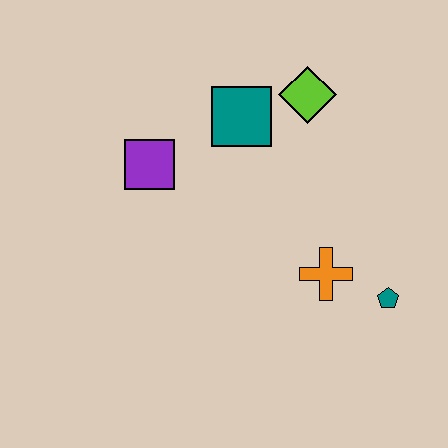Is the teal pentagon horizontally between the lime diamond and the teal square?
No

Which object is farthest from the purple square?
The teal pentagon is farthest from the purple square.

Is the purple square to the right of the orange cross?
No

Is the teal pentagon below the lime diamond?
Yes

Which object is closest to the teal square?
The lime diamond is closest to the teal square.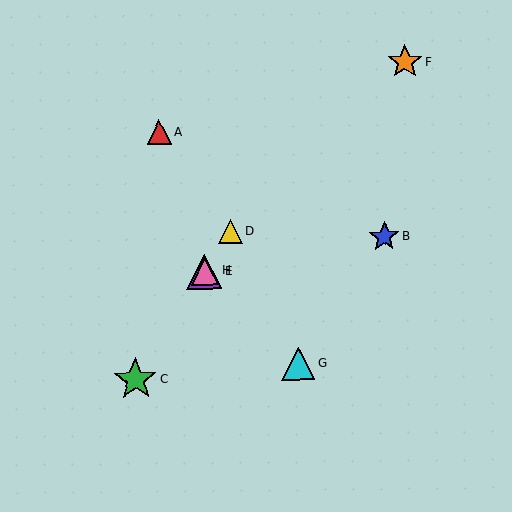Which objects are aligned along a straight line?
Objects C, D, E, H are aligned along a straight line.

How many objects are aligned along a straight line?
4 objects (C, D, E, H) are aligned along a straight line.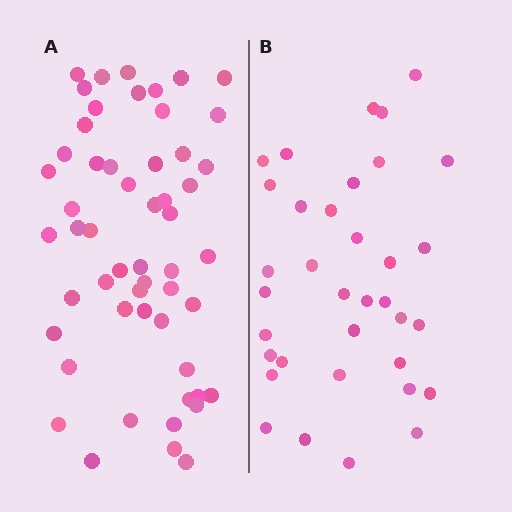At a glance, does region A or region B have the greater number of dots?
Region A (the left region) has more dots.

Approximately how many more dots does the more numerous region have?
Region A has approximately 20 more dots than region B.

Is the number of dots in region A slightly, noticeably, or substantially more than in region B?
Region A has substantially more. The ratio is roughly 1.5 to 1.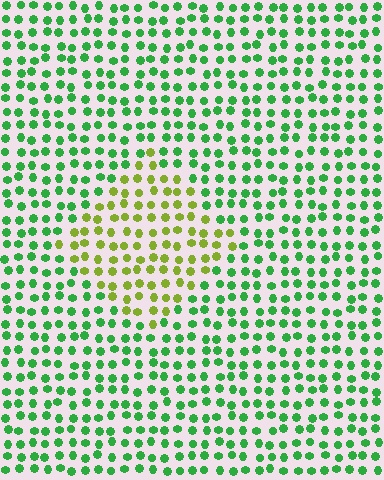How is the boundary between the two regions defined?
The boundary is defined purely by a slight shift in hue (about 49 degrees). Spacing, size, and orientation are identical on both sides.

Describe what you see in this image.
The image is filled with small green elements in a uniform arrangement. A diamond-shaped region is visible where the elements are tinted to a slightly different hue, forming a subtle color boundary.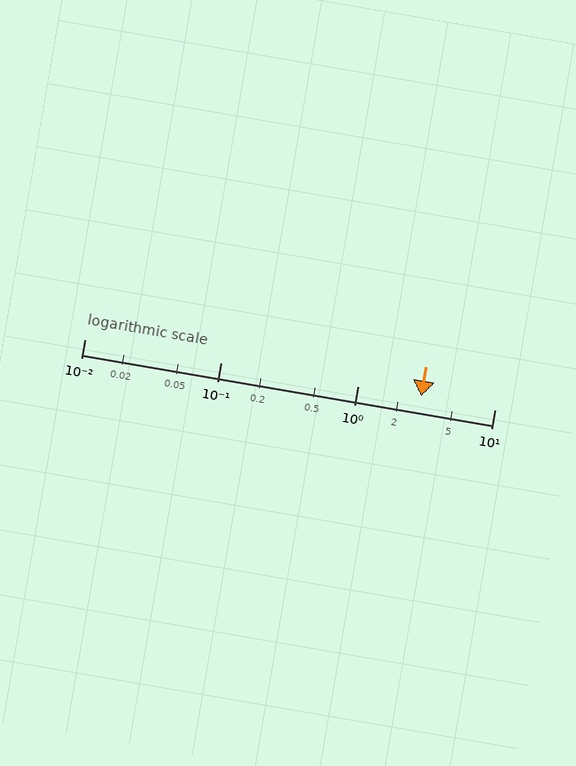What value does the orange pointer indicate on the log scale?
The pointer indicates approximately 2.9.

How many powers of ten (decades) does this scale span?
The scale spans 3 decades, from 0.01 to 10.